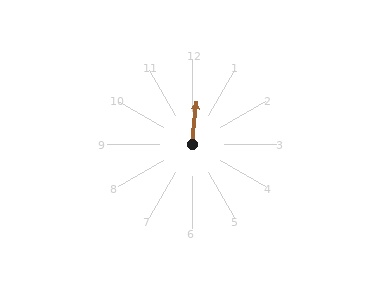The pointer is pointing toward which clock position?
Roughly 12 o'clock.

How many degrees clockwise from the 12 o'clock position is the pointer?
Approximately 6 degrees.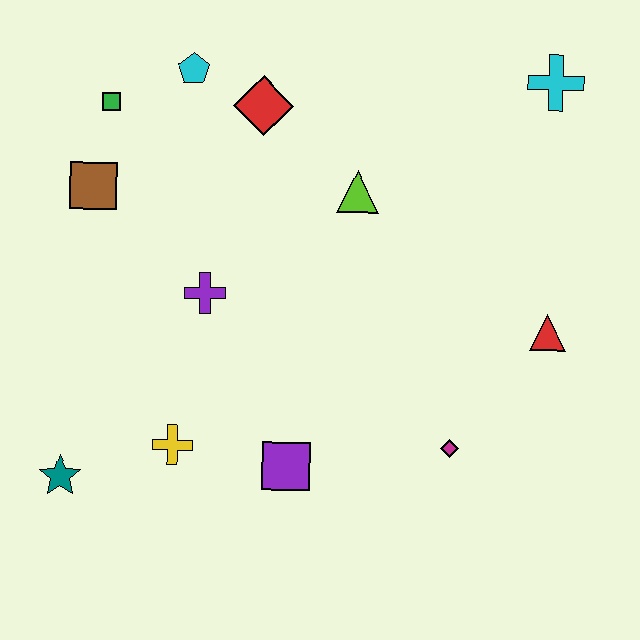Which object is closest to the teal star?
The yellow cross is closest to the teal star.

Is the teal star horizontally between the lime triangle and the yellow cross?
No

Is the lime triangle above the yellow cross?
Yes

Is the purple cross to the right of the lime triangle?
No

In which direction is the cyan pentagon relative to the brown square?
The cyan pentagon is above the brown square.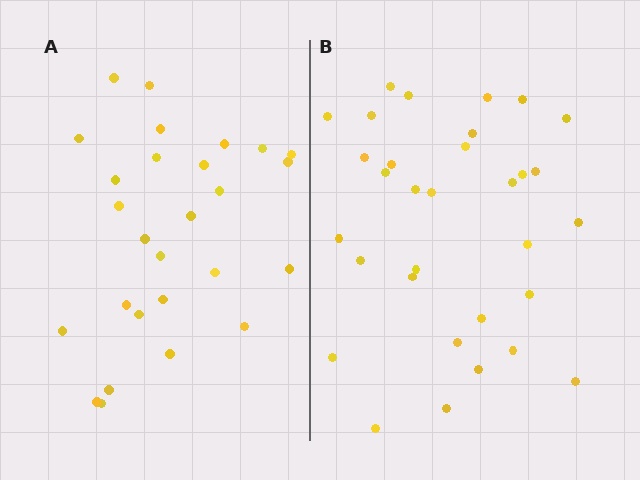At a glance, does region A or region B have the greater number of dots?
Region B (the right region) has more dots.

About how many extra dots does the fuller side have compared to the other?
Region B has about 5 more dots than region A.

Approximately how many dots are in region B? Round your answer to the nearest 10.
About 30 dots. (The exact count is 32, which rounds to 30.)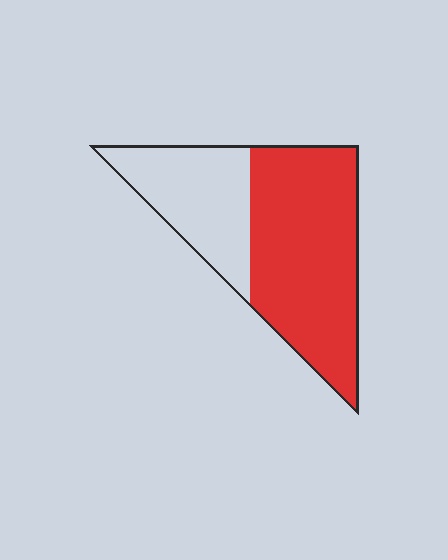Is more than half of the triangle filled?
Yes.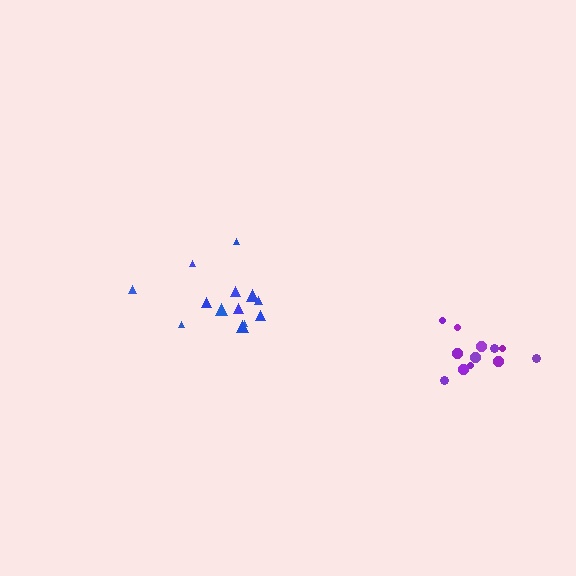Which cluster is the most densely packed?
Purple.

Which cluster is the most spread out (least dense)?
Blue.